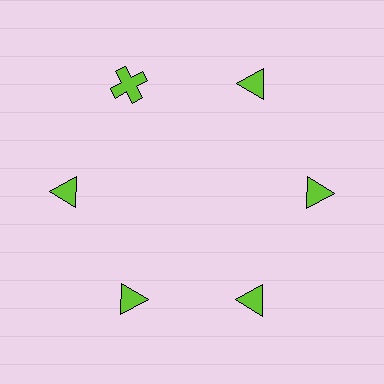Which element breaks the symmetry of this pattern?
The lime cross at roughly the 11 o'clock position breaks the symmetry. All other shapes are lime triangles.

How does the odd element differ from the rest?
It has a different shape: cross instead of triangle.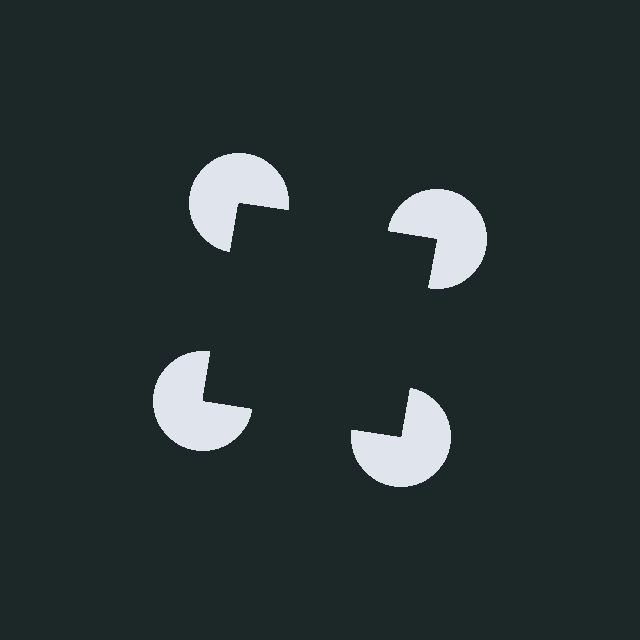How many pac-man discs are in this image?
There are 4 — one at each vertex of the illusory square.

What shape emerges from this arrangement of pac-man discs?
An illusory square — its edges are inferred from the aligned wedge cuts in the pac-man discs, not physically drawn.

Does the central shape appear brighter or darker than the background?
It typically appears slightly darker than the background, even though no actual brightness change is drawn.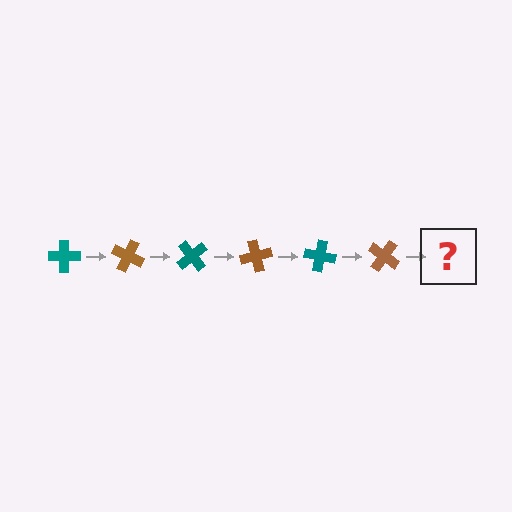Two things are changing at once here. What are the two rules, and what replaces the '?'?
The two rules are that it rotates 25 degrees each step and the color cycles through teal and brown. The '?' should be a teal cross, rotated 150 degrees from the start.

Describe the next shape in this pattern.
It should be a teal cross, rotated 150 degrees from the start.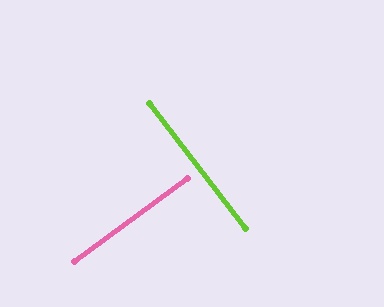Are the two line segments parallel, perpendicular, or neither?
Perpendicular — they meet at approximately 88°.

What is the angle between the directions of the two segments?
Approximately 88 degrees.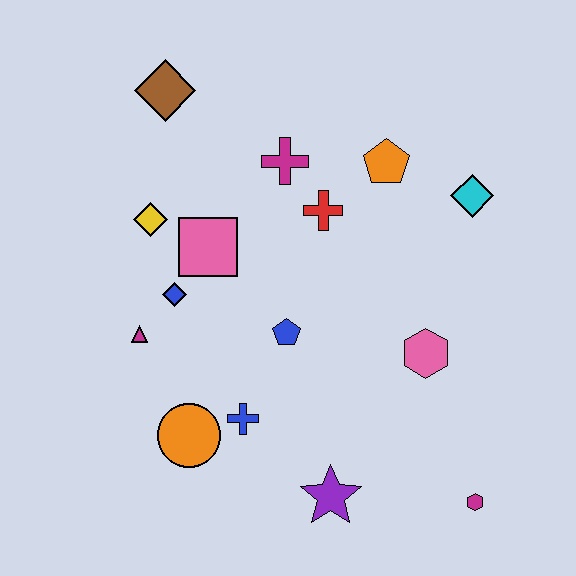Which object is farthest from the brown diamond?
The magenta hexagon is farthest from the brown diamond.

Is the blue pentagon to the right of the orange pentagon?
No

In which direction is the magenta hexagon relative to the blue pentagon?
The magenta hexagon is to the right of the blue pentagon.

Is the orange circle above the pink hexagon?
No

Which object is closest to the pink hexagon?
The blue pentagon is closest to the pink hexagon.